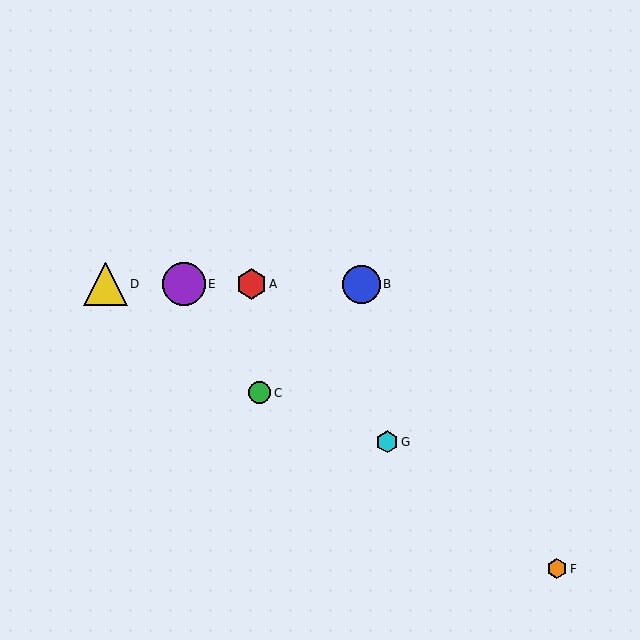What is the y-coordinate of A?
Object A is at y≈284.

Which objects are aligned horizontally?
Objects A, B, D, E are aligned horizontally.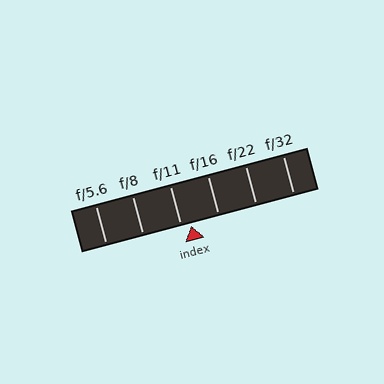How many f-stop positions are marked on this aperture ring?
There are 6 f-stop positions marked.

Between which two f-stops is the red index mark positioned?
The index mark is between f/11 and f/16.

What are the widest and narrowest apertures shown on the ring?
The widest aperture shown is f/5.6 and the narrowest is f/32.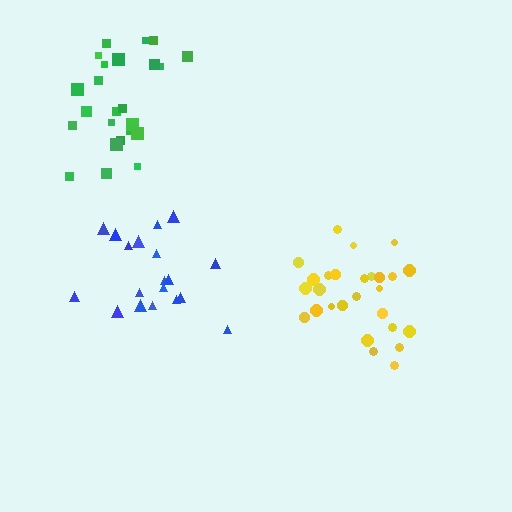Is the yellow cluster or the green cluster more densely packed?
Green.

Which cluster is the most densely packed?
Green.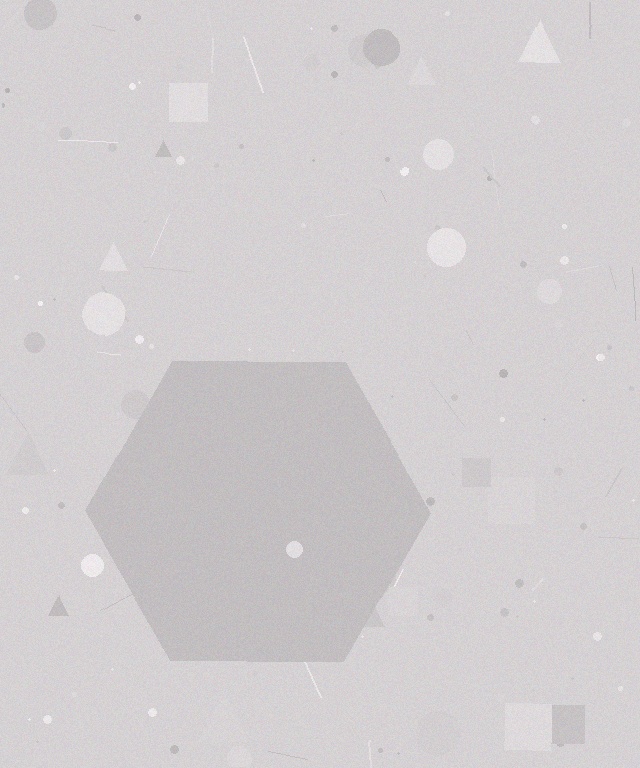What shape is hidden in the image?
A hexagon is hidden in the image.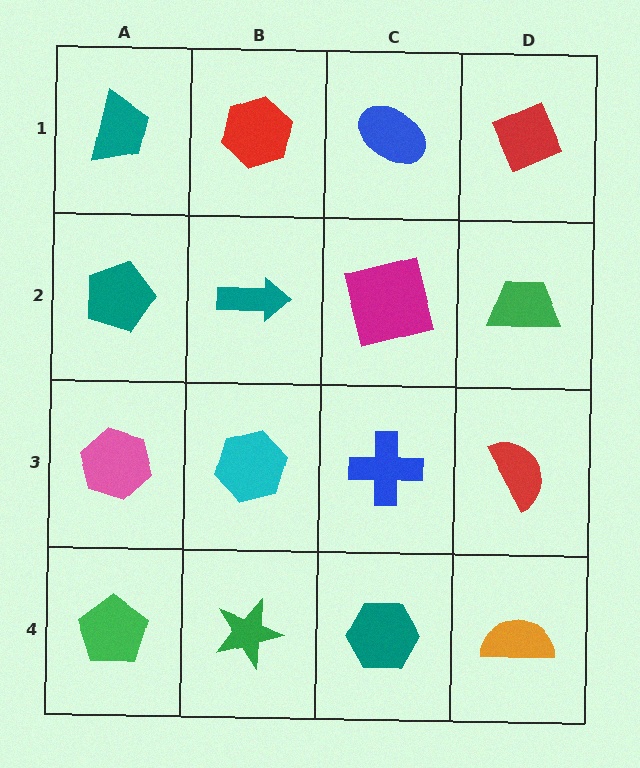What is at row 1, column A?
A teal trapezoid.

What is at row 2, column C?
A magenta square.